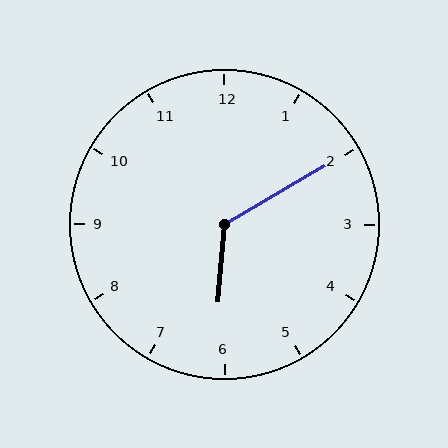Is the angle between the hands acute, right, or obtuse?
It is obtuse.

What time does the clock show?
6:10.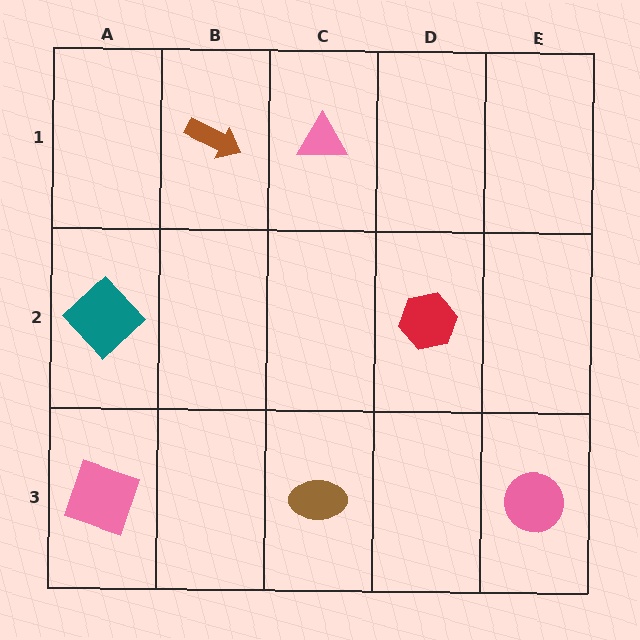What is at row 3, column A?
A pink square.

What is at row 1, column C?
A pink triangle.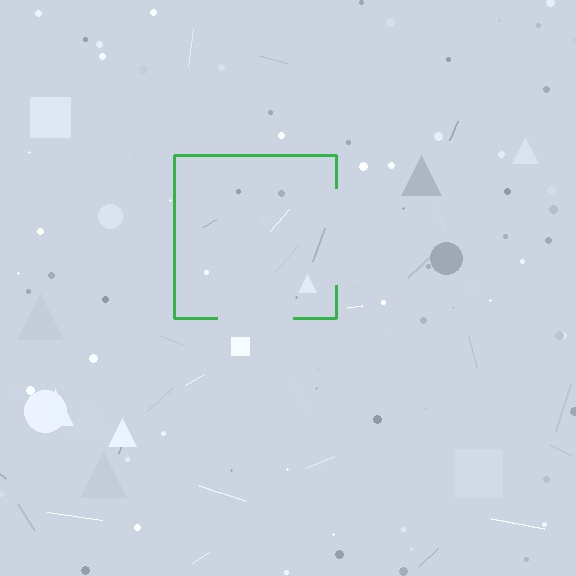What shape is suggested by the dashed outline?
The dashed outline suggests a square.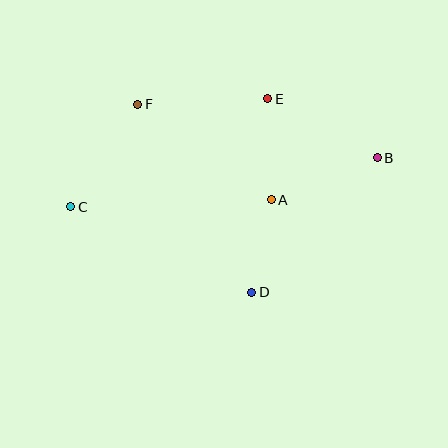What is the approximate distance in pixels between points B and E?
The distance between B and E is approximately 124 pixels.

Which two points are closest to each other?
Points A and D are closest to each other.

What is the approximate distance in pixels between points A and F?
The distance between A and F is approximately 164 pixels.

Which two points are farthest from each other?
Points B and C are farthest from each other.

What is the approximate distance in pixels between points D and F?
The distance between D and F is approximately 220 pixels.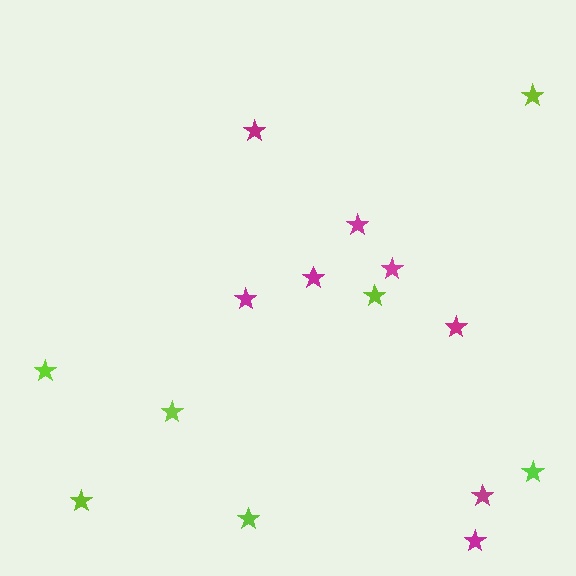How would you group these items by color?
There are 2 groups: one group of lime stars (7) and one group of magenta stars (8).